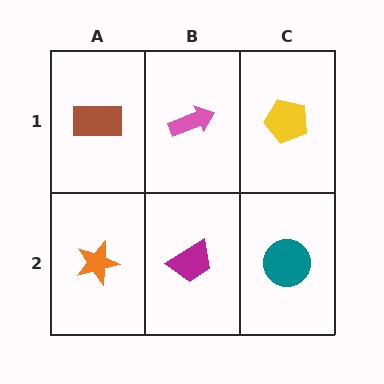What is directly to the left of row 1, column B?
A brown rectangle.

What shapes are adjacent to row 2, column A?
A brown rectangle (row 1, column A), a magenta trapezoid (row 2, column B).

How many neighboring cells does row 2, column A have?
2.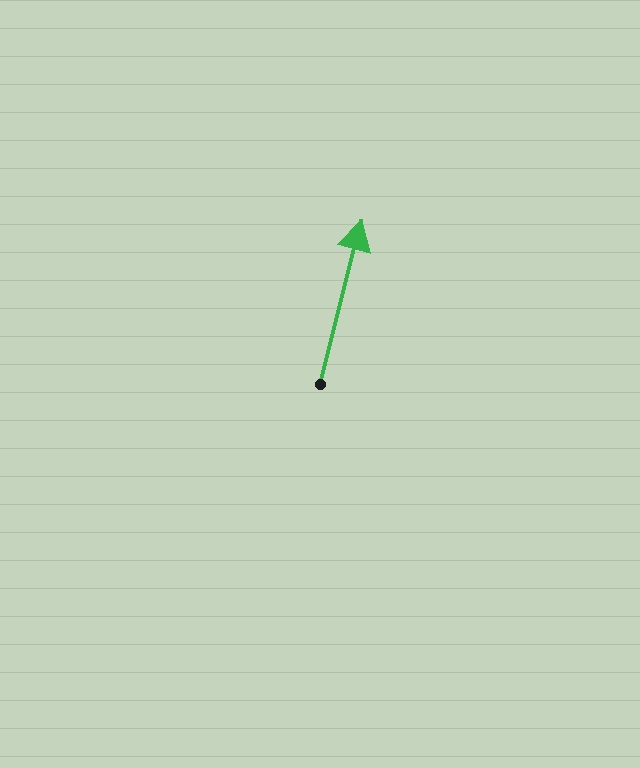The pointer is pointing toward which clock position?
Roughly 12 o'clock.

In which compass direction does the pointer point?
North.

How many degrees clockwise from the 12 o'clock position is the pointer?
Approximately 14 degrees.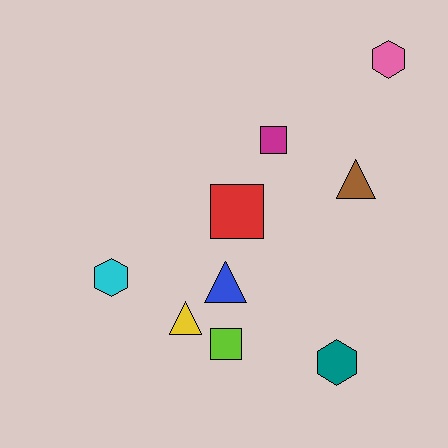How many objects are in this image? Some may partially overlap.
There are 9 objects.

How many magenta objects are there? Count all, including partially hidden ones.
There is 1 magenta object.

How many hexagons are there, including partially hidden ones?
There are 3 hexagons.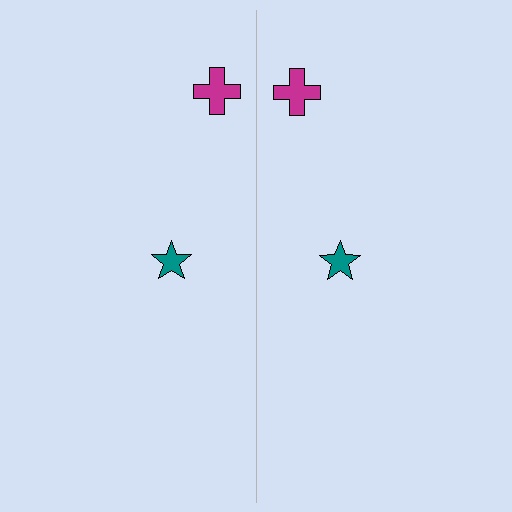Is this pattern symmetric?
Yes, this pattern has bilateral (reflection) symmetry.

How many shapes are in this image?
There are 4 shapes in this image.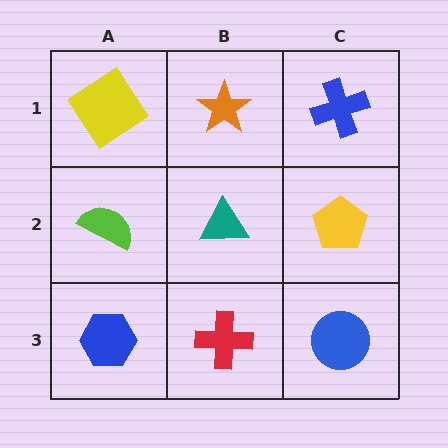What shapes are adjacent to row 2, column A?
A yellow diamond (row 1, column A), a blue hexagon (row 3, column A), a teal triangle (row 2, column B).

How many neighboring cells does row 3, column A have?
2.